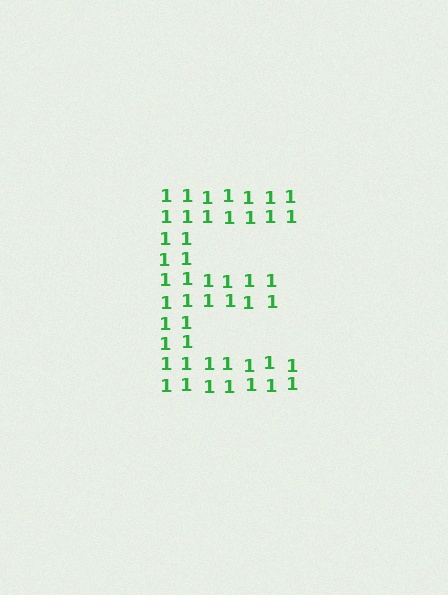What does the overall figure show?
The overall figure shows the letter E.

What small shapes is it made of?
It is made of small digit 1's.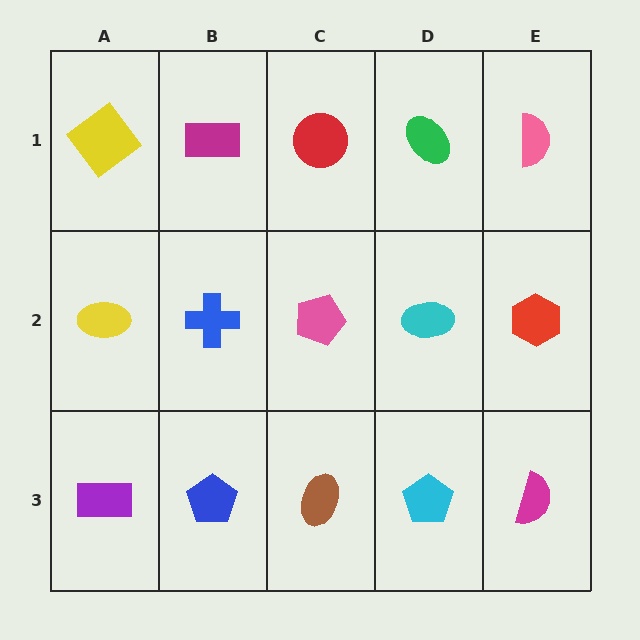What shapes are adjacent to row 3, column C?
A pink pentagon (row 2, column C), a blue pentagon (row 3, column B), a cyan pentagon (row 3, column D).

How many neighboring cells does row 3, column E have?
2.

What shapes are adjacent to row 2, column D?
A green ellipse (row 1, column D), a cyan pentagon (row 3, column D), a pink pentagon (row 2, column C), a red hexagon (row 2, column E).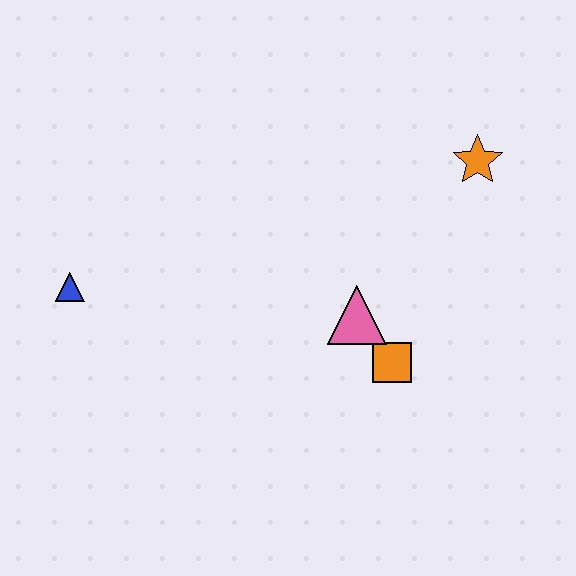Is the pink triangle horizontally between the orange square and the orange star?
No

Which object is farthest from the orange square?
The blue triangle is farthest from the orange square.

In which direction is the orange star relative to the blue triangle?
The orange star is to the right of the blue triangle.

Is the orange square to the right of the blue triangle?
Yes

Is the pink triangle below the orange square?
No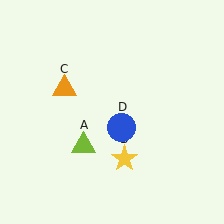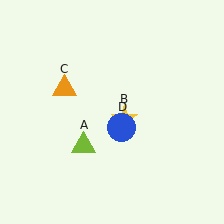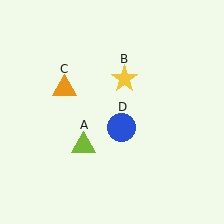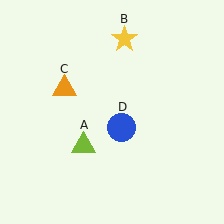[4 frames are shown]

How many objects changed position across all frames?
1 object changed position: yellow star (object B).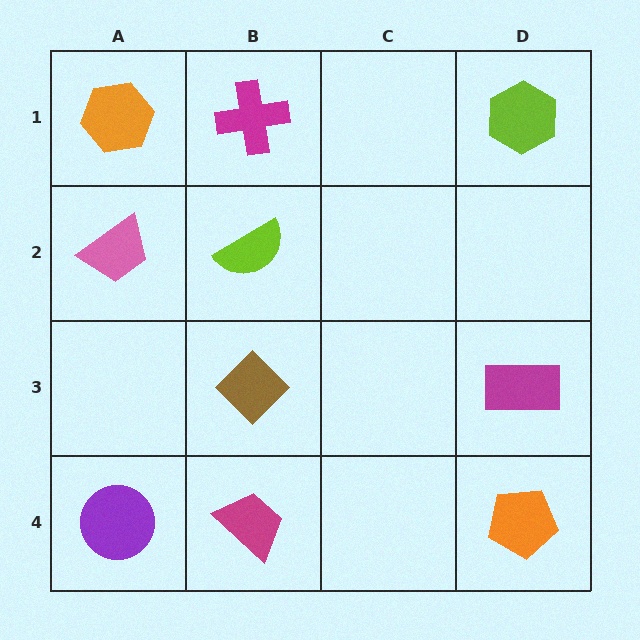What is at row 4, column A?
A purple circle.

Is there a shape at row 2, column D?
No, that cell is empty.